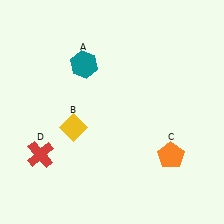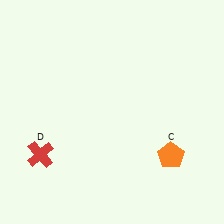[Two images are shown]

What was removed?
The yellow diamond (B), the teal hexagon (A) were removed in Image 2.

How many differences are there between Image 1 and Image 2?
There are 2 differences between the two images.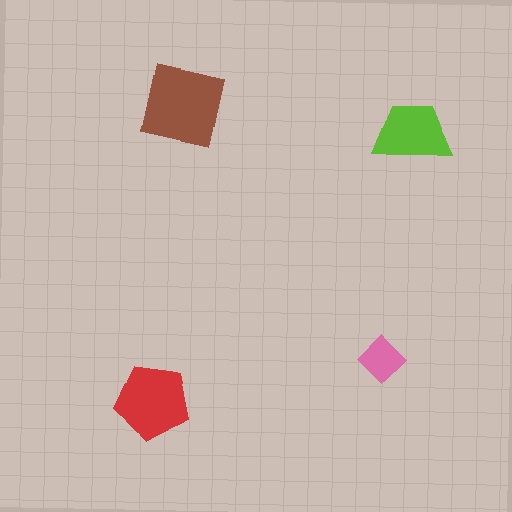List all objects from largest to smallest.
The brown square, the red pentagon, the lime trapezoid, the pink diamond.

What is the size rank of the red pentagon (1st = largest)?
2nd.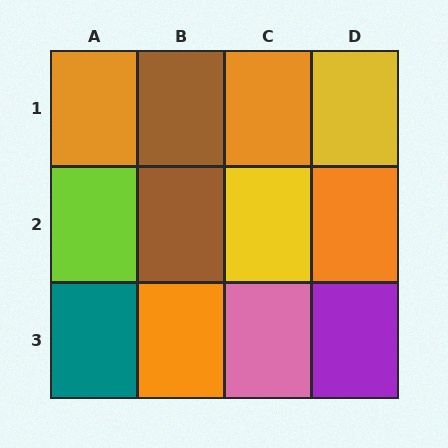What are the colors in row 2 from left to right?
Lime, brown, yellow, orange.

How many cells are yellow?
2 cells are yellow.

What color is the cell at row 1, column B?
Brown.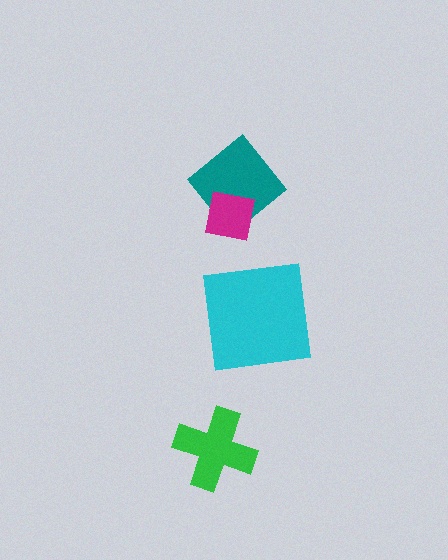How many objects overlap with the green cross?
0 objects overlap with the green cross.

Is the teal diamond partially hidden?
Yes, it is partially covered by another shape.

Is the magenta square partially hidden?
No, no other shape covers it.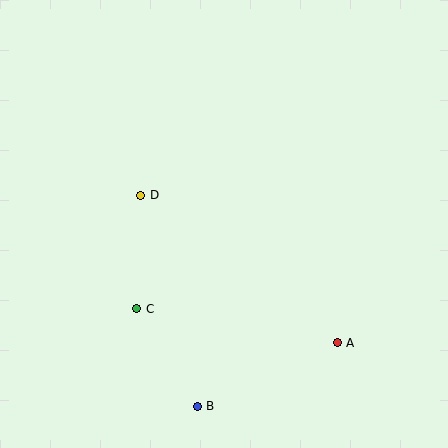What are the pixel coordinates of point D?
Point D is at (141, 195).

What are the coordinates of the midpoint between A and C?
The midpoint between A and C is at (237, 326).